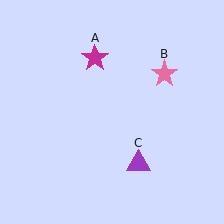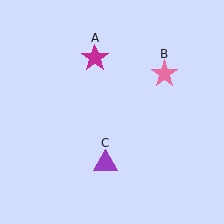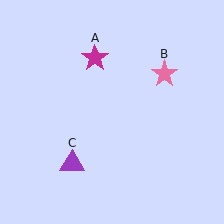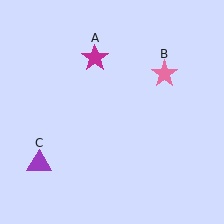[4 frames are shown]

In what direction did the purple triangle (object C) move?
The purple triangle (object C) moved left.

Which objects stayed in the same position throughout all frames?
Magenta star (object A) and pink star (object B) remained stationary.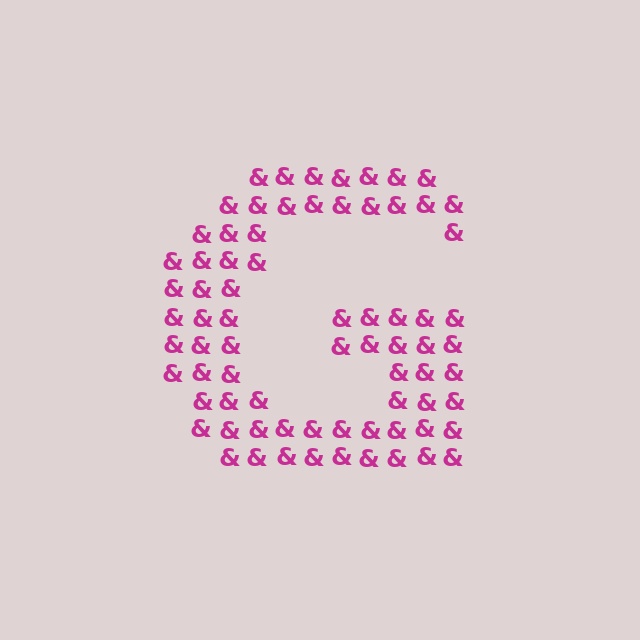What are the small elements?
The small elements are ampersands.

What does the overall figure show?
The overall figure shows the letter G.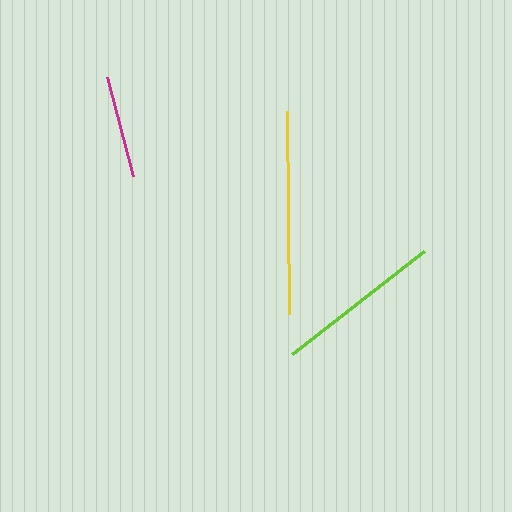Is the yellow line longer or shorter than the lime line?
The yellow line is longer than the lime line.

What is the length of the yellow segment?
The yellow segment is approximately 204 pixels long.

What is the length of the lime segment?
The lime segment is approximately 167 pixels long.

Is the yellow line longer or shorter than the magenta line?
The yellow line is longer than the magenta line.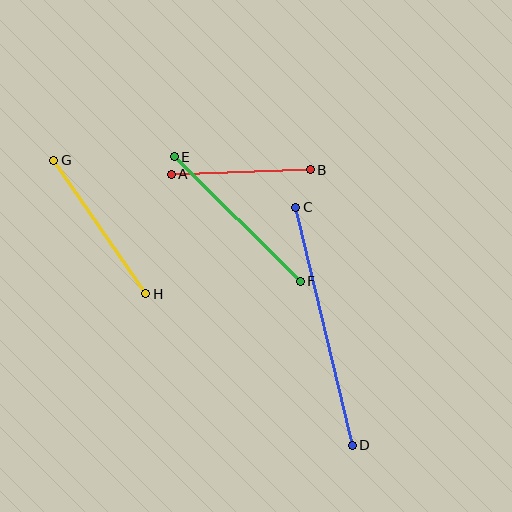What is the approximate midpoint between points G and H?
The midpoint is at approximately (100, 227) pixels.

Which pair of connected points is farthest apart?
Points C and D are farthest apart.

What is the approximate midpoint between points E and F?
The midpoint is at approximately (237, 219) pixels.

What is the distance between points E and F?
The distance is approximately 178 pixels.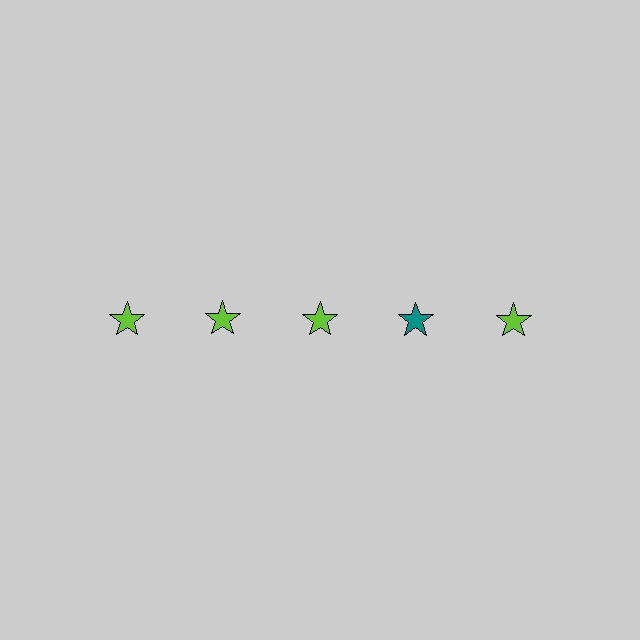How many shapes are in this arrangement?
There are 5 shapes arranged in a grid pattern.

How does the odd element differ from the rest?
It has a different color: teal instead of lime.